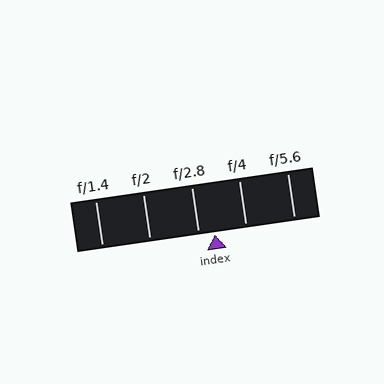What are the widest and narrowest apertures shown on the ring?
The widest aperture shown is f/1.4 and the narrowest is f/5.6.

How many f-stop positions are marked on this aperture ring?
There are 5 f-stop positions marked.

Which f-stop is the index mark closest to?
The index mark is closest to f/2.8.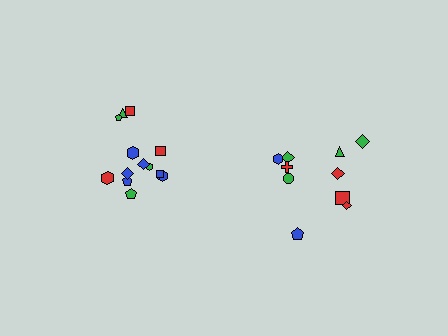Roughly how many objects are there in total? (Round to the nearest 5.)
Roughly 25 objects in total.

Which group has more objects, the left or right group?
The left group.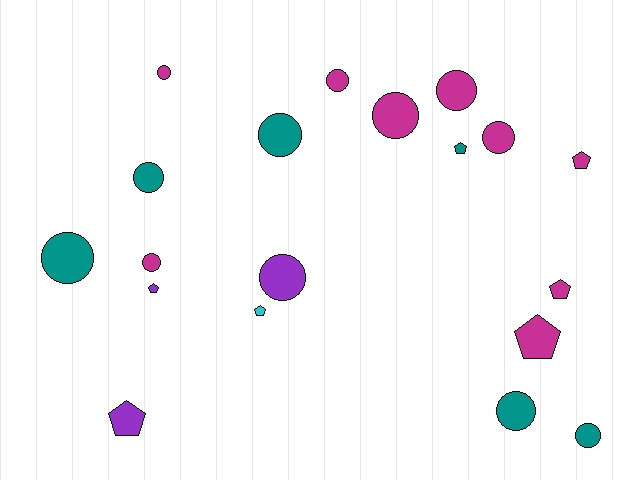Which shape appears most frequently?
Circle, with 12 objects.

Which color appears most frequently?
Magenta, with 9 objects.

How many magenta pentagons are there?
There are 3 magenta pentagons.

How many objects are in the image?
There are 19 objects.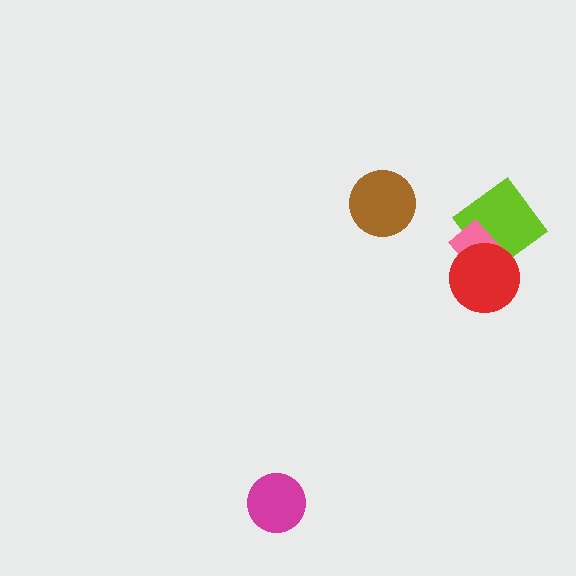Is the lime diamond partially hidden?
Yes, it is partially covered by another shape.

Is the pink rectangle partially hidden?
Yes, it is partially covered by another shape.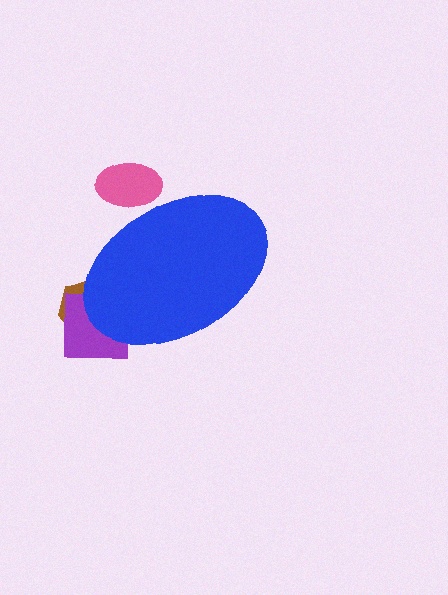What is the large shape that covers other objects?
A blue ellipse.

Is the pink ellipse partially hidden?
Yes, the pink ellipse is partially hidden behind the blue ellipse.